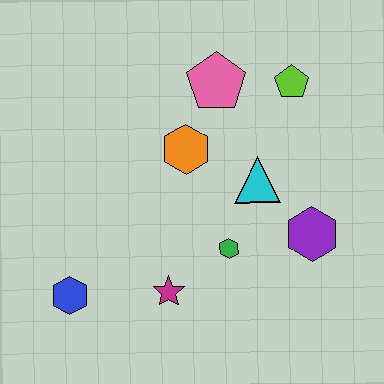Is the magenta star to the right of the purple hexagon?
No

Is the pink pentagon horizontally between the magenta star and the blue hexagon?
No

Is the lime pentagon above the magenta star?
Yes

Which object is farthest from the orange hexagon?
The blue hexagon is farthest from the orange hexagon.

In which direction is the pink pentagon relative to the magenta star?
The pink pentagon is above the magenta star.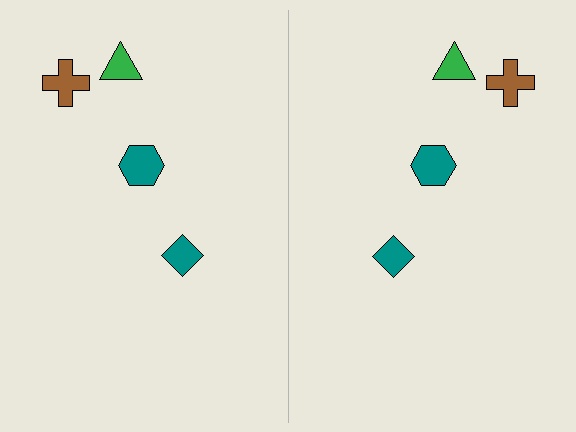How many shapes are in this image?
There are 8 shapes in this image.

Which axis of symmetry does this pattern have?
The pattern has a vertical axis of symmetry running through the center of the image.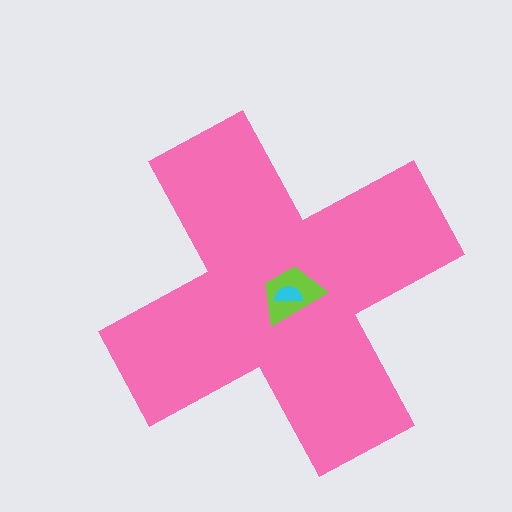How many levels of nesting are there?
3.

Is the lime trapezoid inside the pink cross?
Yes.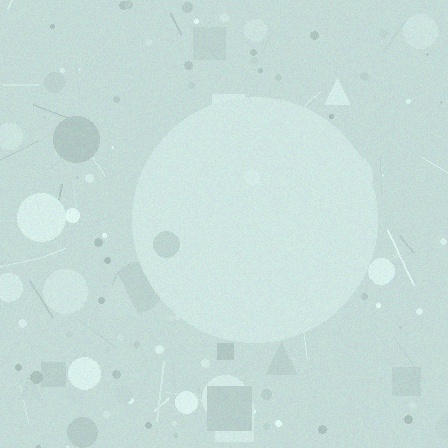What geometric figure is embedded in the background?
A circle is embedded in the background.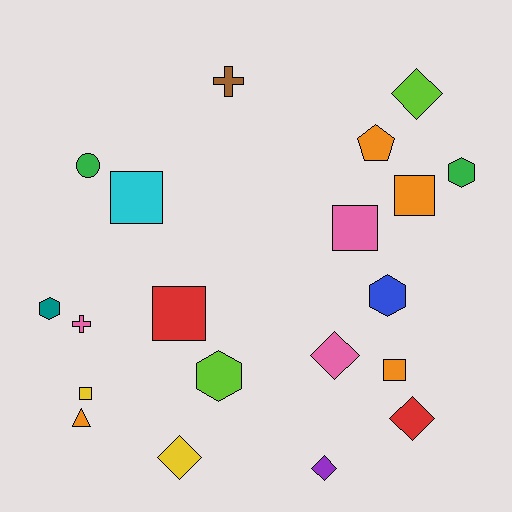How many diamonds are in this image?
There are 5 diamonds.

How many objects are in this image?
There are 20 objects.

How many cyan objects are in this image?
There is 1 cyan object.